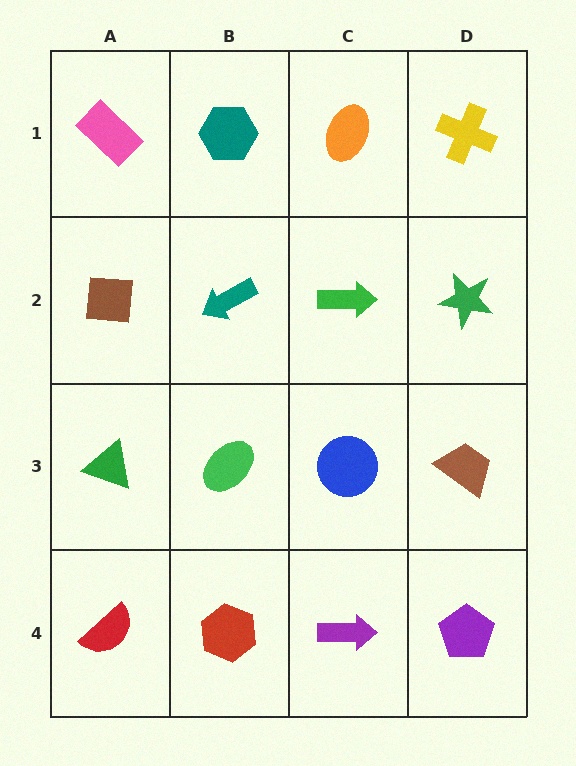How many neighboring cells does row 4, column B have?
3.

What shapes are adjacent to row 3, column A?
A brown square (row 2, column A), a red semicircle (row 4, column A), a green ellipse (row 3, column B).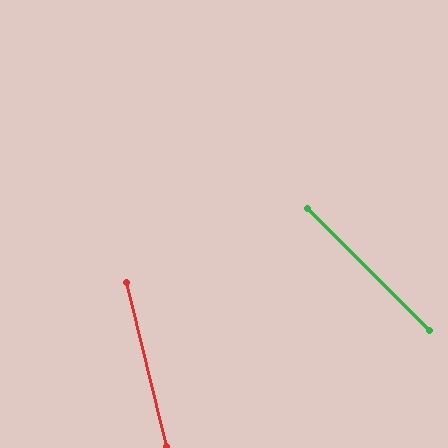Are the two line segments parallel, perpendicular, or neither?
Neither parallel nor perpendicular — they differ by about 32°.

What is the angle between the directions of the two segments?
Approximately 32 degrees.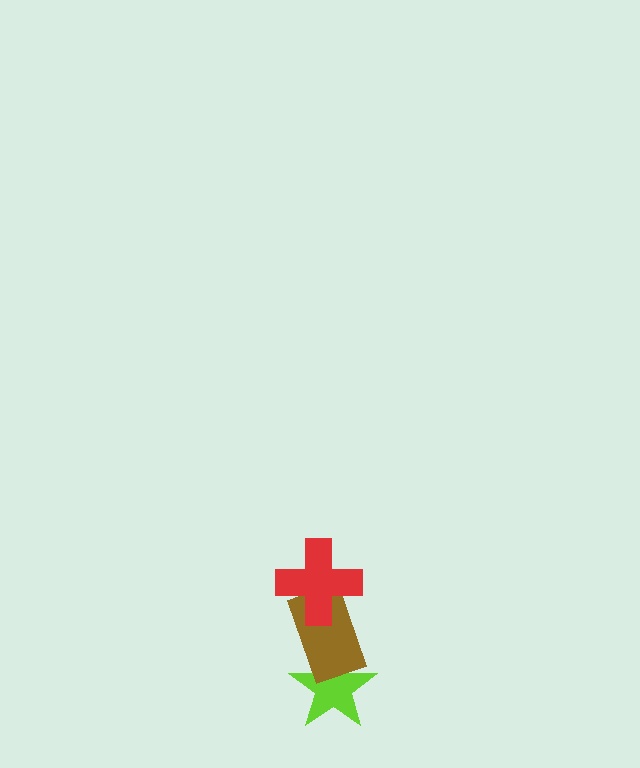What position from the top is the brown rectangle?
The brown rectangle is 2nd from the top.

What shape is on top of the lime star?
The brown rectangle is on top of the lime star.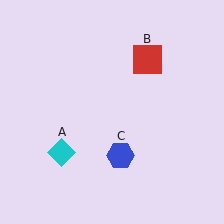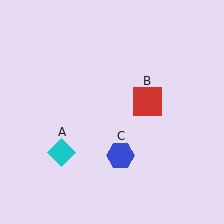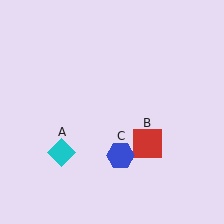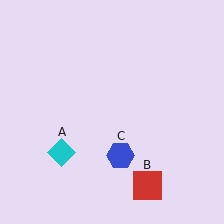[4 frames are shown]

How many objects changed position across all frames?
1 object changed position: red square (object B).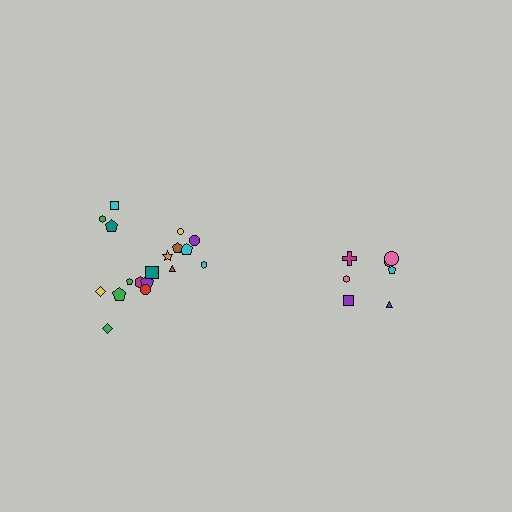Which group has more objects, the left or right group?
The left group.